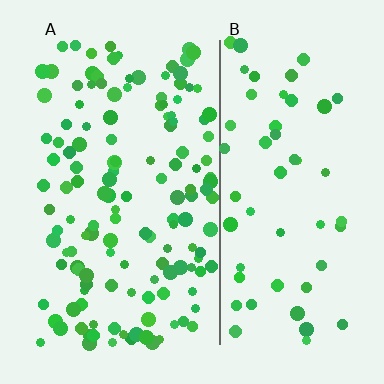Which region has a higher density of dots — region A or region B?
A (the left).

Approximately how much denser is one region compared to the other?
Approximately 2.5× — region A over region B.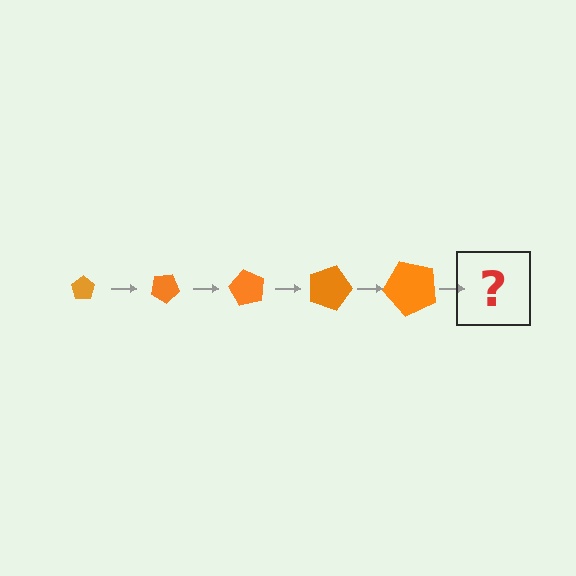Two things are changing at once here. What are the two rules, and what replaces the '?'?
The two rules are that the pentagon grows larger each step and it rotates 30 degrees each step. The '?' should be a pentagon, larger than the previous one and rotated 150 degrees from the start.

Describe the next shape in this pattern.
It should be a pentagon, larger than the previous one and rotated 150 degrees from the start.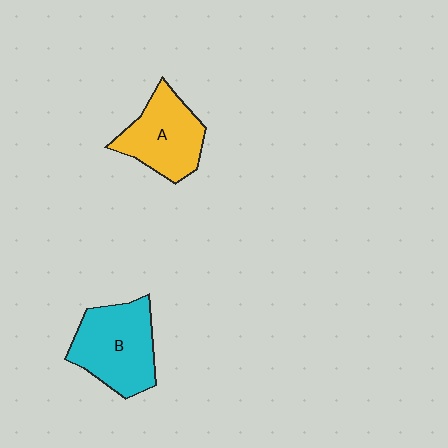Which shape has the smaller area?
Shape A (yellow).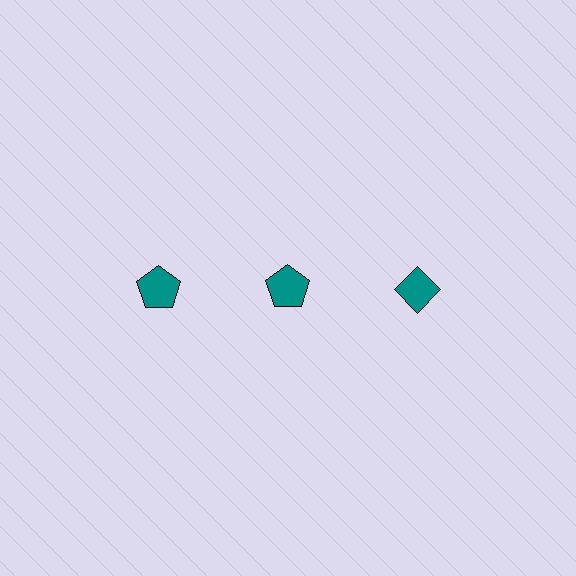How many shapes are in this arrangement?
There are 3 shapes arranged in a grid pattern.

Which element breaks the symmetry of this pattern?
The teal diamond in the top row, center column breaks the symmetry. All other shapes are teal pentagons.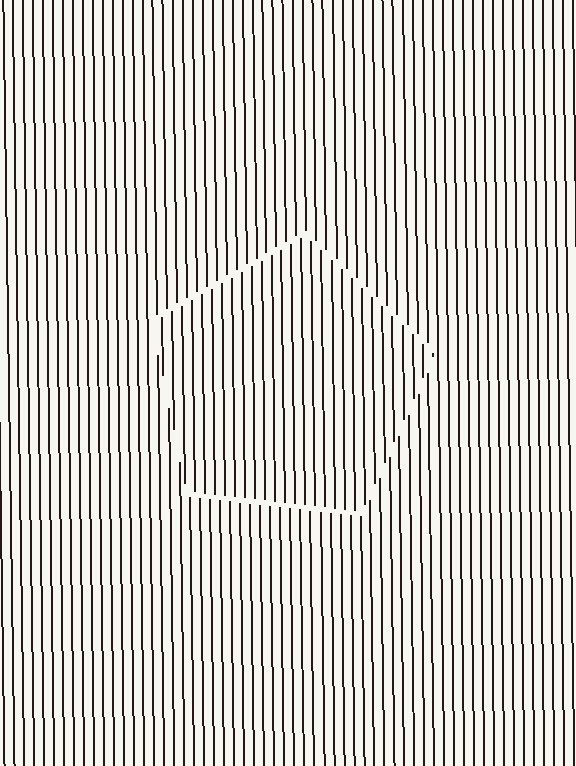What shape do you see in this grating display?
An illusory pentagon. The interior of the shape contains the same grating, shifted by half a period — the contour is defined by the phase discontinuity where line-ends from the inner and outer gratings abut.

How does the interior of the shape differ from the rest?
The interior of the shape contains the same grating, shifted by half a period — the contour is defined by the phase discontinuity where line-ends from the inner and outer gratings abut.